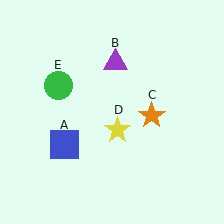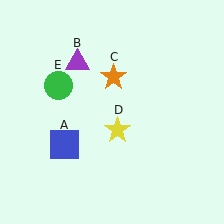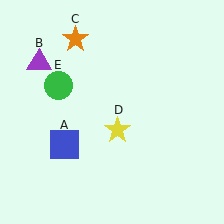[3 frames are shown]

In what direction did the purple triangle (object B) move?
The purple triangle (object B) moved left.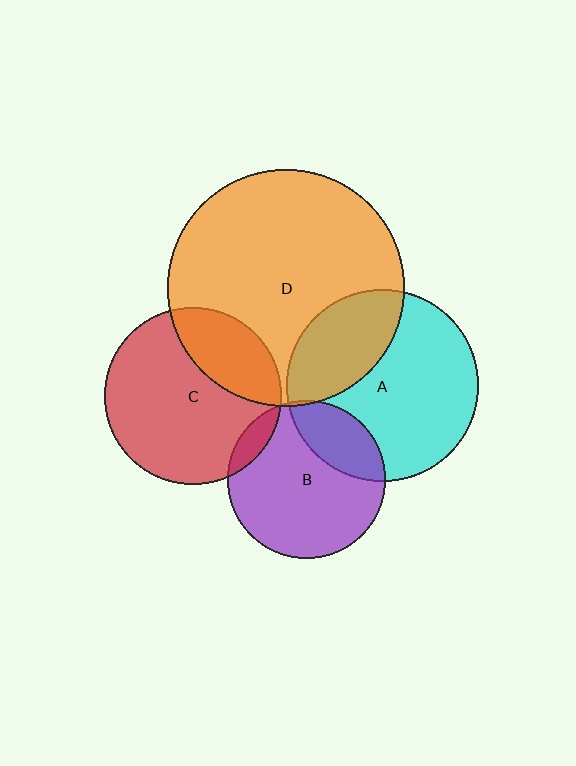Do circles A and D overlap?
Yes.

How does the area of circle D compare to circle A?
Approximately 1.5 times.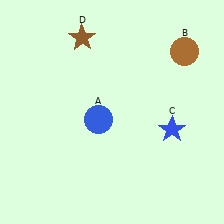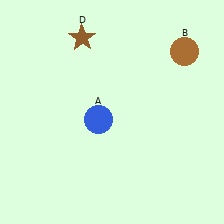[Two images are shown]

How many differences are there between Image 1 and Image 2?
There is 1 difference between the two images.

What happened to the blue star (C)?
The blue star (C) was removed in Image 2. It was in the bottom-right area of Image 1.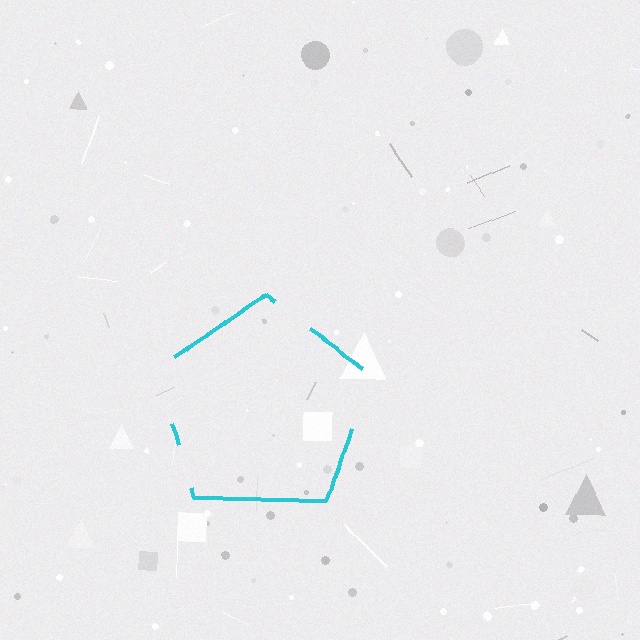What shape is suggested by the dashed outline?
The dashed outline suggests a pentagon.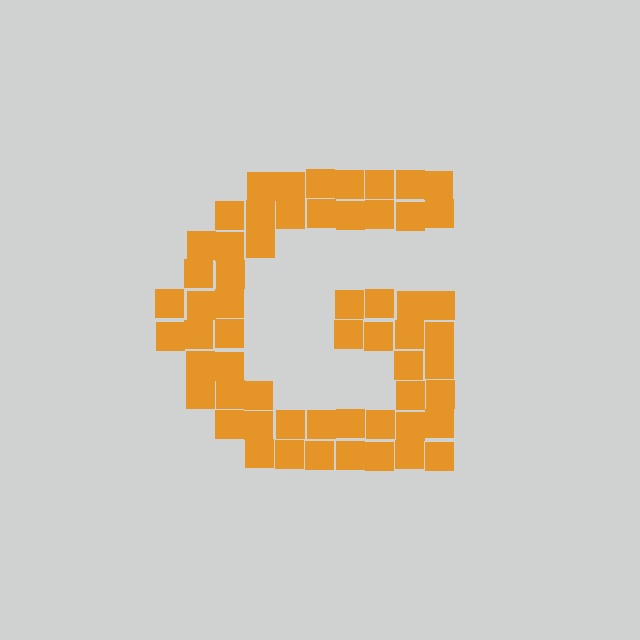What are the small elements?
The small elements are squares.